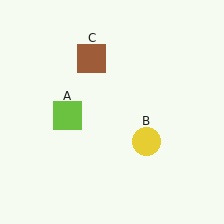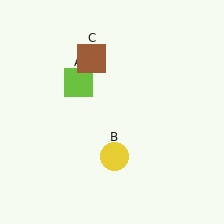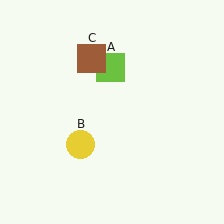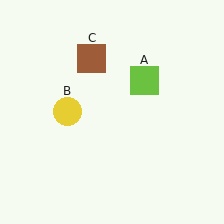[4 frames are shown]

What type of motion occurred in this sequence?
The lime square (object A), yellow circle (object B) rotated clockwise around the center of the scene.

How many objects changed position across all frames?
2 objects changed position: lime square (object A), yellow circle (object B).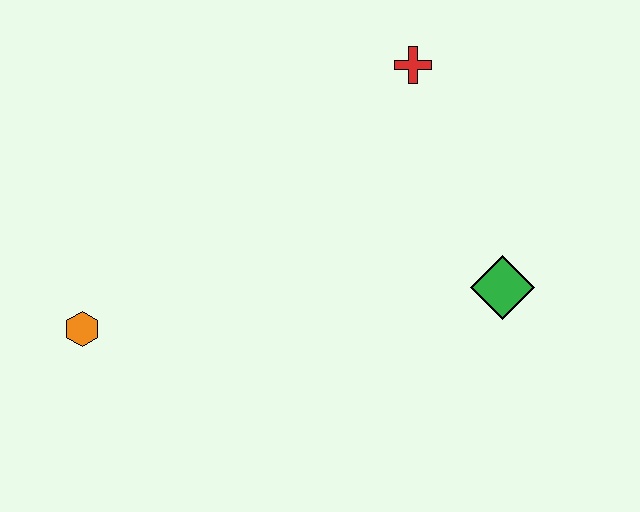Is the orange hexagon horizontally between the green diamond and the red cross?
No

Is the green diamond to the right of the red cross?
Yes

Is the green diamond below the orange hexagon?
No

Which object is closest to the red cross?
The green diamond is closest to the red cross.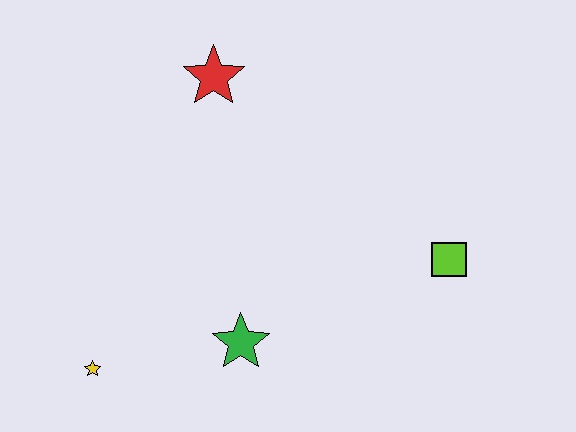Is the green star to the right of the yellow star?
Yes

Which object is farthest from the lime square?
The yellow star is farthest from the lime square.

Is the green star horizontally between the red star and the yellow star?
No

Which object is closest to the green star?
The yellow star is closest to the green star.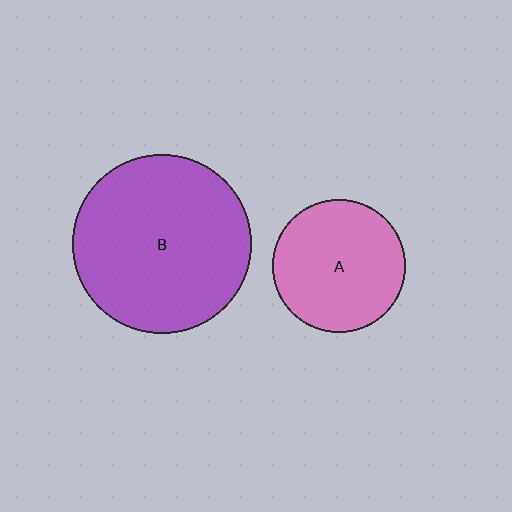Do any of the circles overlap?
No, none of the circles overlap.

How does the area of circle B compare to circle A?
Approximately 1.8 times.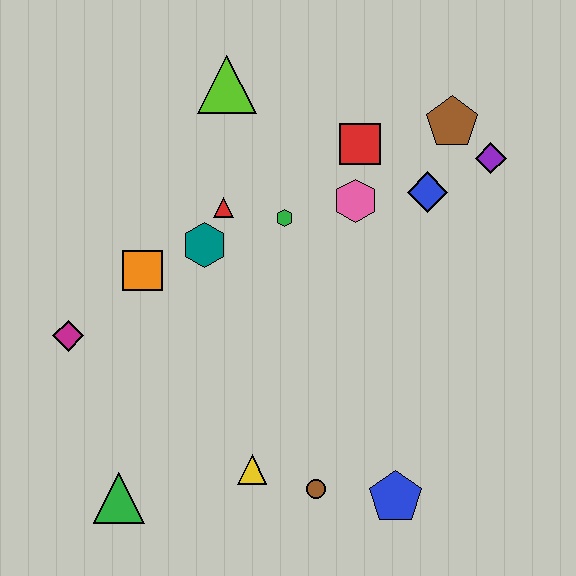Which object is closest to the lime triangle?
The red triangle is closest to the lime triangle.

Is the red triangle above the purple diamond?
No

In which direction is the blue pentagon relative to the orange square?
The blue pentagon is to the right of the orange square.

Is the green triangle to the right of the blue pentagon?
No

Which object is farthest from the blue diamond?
The green triangle is farthest from the blue diamond.